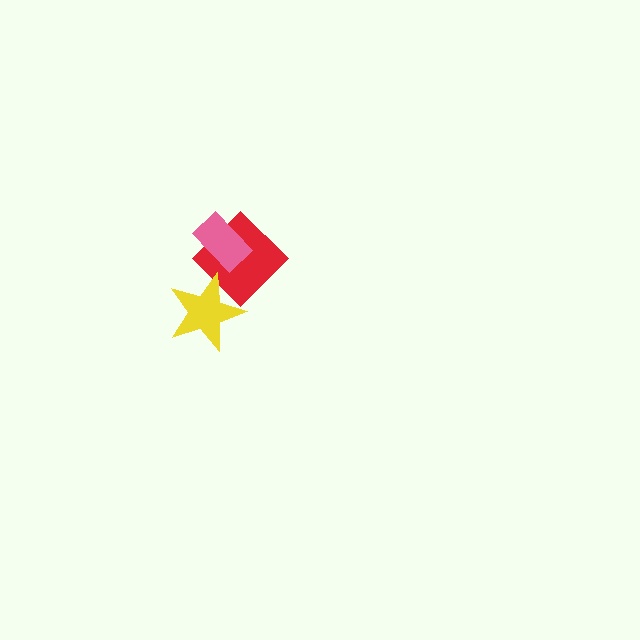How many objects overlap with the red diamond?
2 objects overlap with the red diamond.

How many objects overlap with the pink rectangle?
1 object overlaps with the pink rectangle.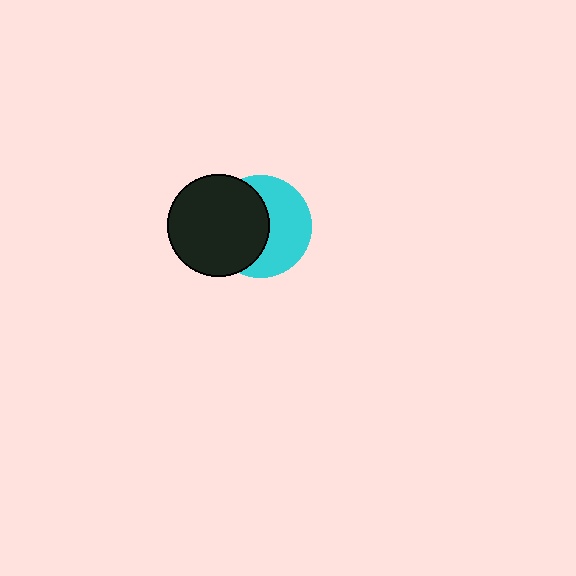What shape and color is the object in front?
The object in front is a black circle.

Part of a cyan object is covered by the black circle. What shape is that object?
It is a circle.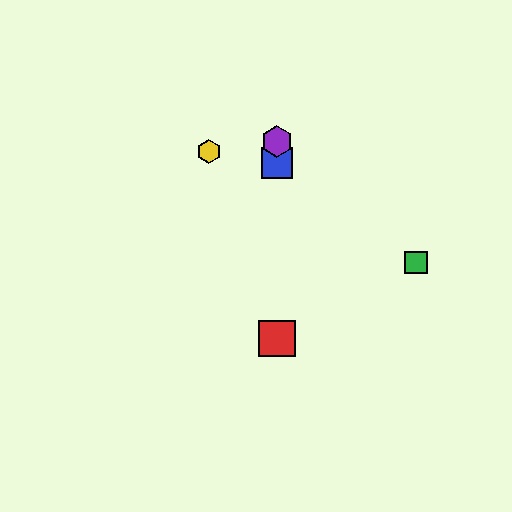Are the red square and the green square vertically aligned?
No, the red square is at x≈277 and the green square is at x≈416.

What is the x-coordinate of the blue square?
The blue square is at x≈277.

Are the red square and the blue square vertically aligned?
Yes, both are at x≈277.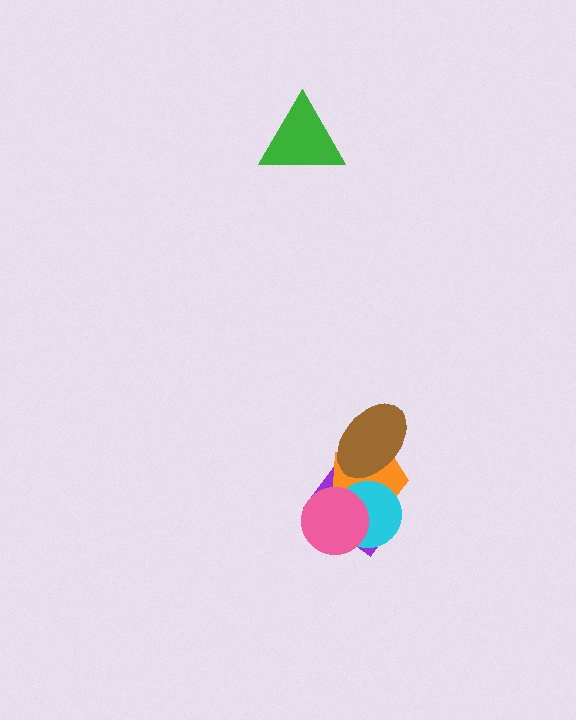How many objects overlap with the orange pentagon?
4 objects overlap with the orange pentagon.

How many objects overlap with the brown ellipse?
2 objects overlap with the brown ellipse.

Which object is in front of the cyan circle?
The pink circle is in front of the cyan circle.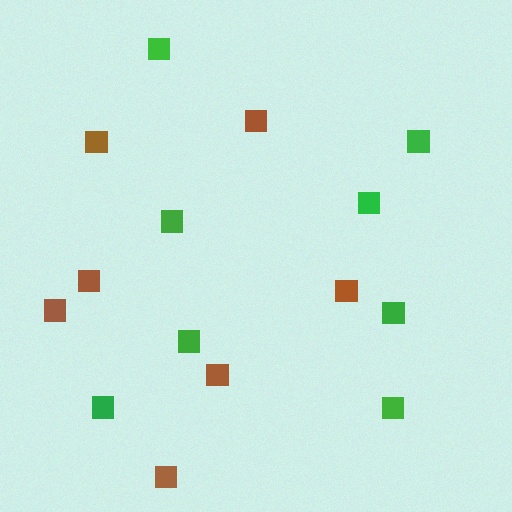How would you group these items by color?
There are 2 groups: one group of brown squares (7) and one group of green squares (8).